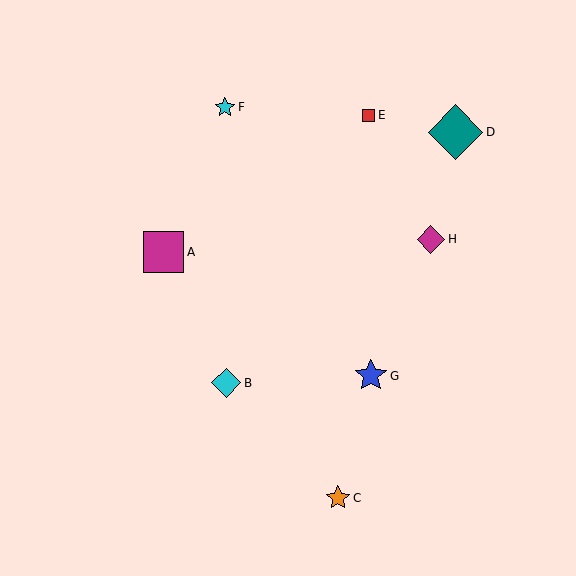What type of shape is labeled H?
Shape H is a magenta diamond.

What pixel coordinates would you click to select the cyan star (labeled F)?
Click at (225, 107) to select the cyan star F.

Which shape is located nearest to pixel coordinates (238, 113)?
The cyan star (labeled F) at (225, 107) is nearest to that location.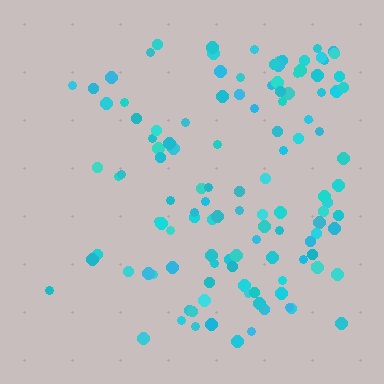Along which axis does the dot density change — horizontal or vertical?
Horizontal.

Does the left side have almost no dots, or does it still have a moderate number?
Still a moderate number, just noticeably fewer than the right.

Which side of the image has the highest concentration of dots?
The right.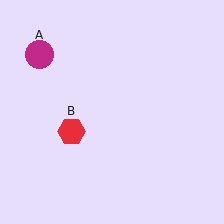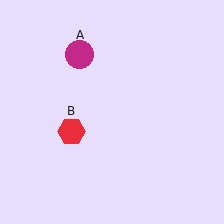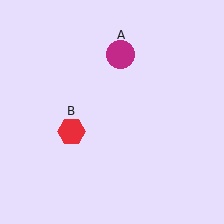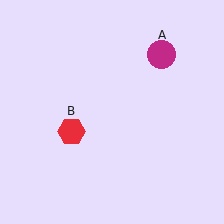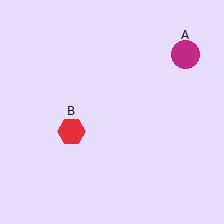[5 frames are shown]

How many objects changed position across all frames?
1 object changed position: magenta circle (object A).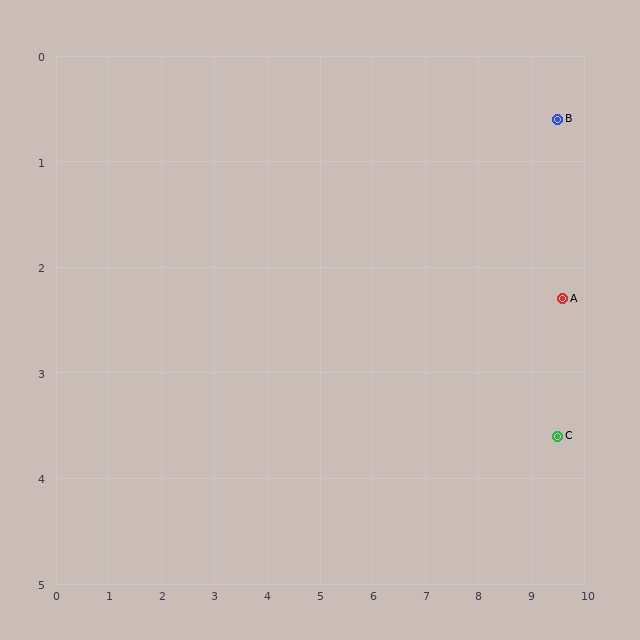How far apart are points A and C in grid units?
Points A and C are about 1.3 grid units apart.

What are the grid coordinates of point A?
Point A is at approximately (9.6, 2.3).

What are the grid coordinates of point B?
Point B is at approximately (9.5, 0.6).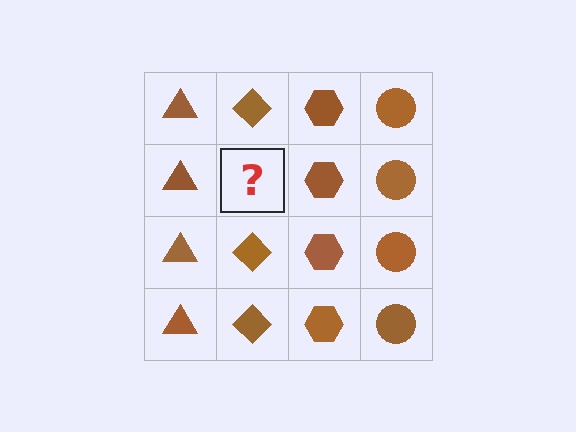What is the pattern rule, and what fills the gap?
The rule is that each column has a consistent shape. The gap should be filled with a brown diamond.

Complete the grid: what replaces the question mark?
The question mark should be replaced with a brown diamond.